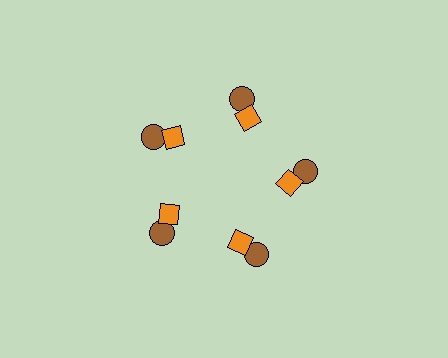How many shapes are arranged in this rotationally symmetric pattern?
There are 10 shapes, arranged in 5 groups of 2.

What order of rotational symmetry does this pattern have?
This pattern has 5-fold rotational symmetry.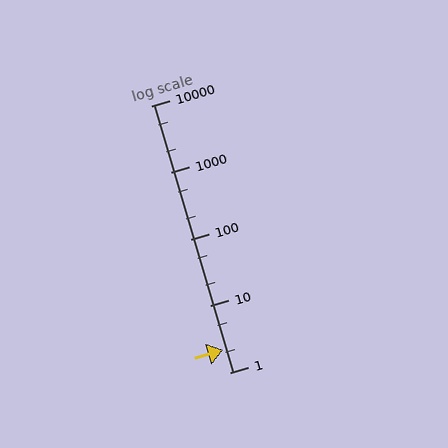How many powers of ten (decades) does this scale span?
The scale spans 4 decades, from 1 to 10000.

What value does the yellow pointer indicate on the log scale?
The pointer indicates approximately 2.2.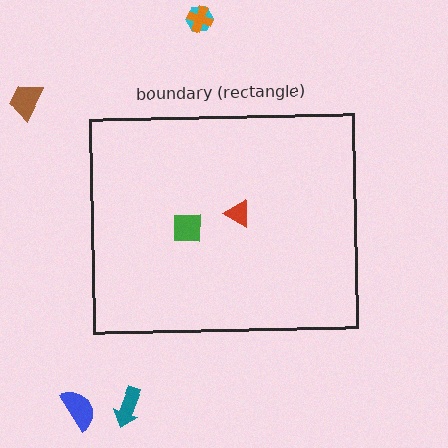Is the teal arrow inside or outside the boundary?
Outside.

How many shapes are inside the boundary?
2 inside, 5 outside.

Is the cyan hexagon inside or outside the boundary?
Outside.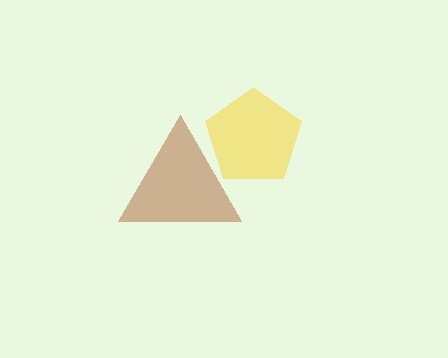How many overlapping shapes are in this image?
There are 2 overlapping shapes in the image.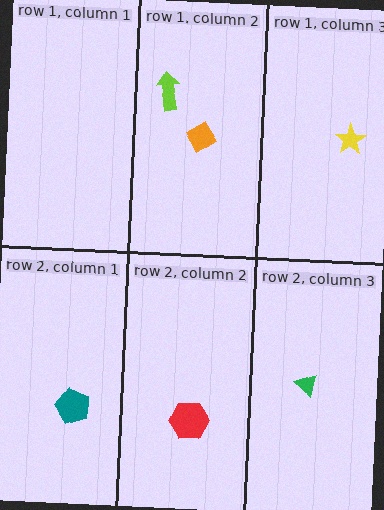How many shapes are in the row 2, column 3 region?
1.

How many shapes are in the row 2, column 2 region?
1.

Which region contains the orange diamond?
The row 1, column 2 region.